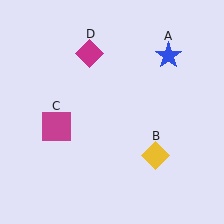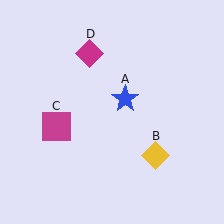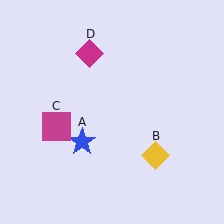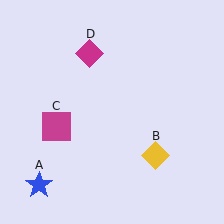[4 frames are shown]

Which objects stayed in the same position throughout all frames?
Yellow diamond (object B) and magenta square (object C) and magenta diamond (object D) remained stationary.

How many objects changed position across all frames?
1 object changed position: blue star (object A).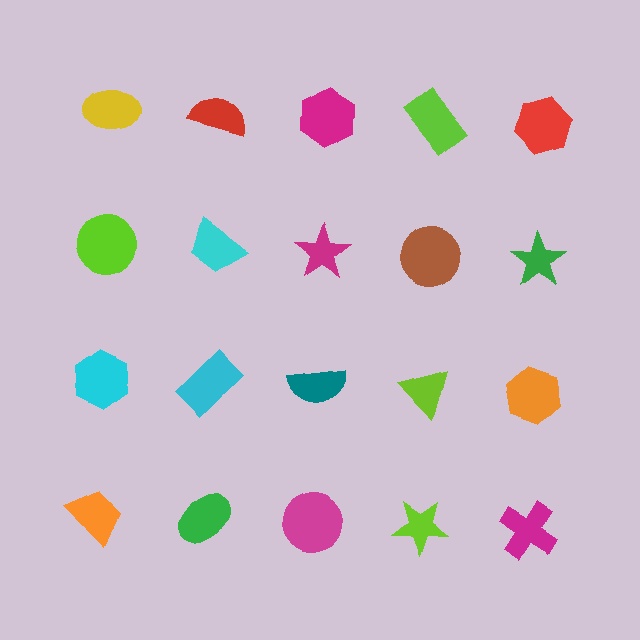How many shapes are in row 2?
5 shapes.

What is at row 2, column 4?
A brown circle.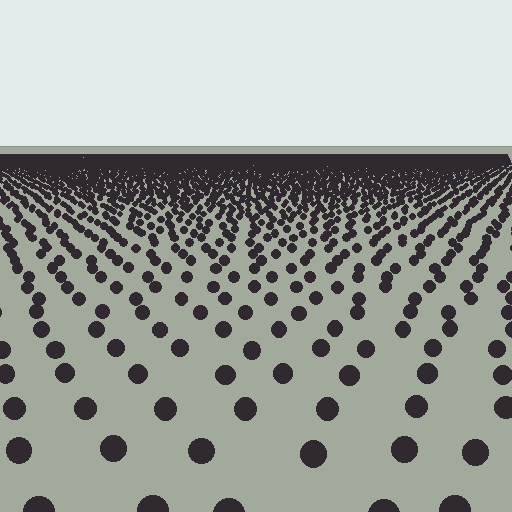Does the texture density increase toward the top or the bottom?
Density increases toward the top.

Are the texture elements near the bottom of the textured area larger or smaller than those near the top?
Larger. Near the bottom, elements are closer to the viewer and appear at a bigger on-screen size.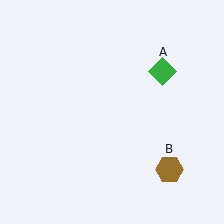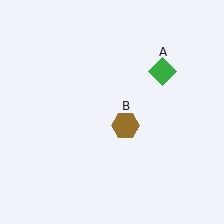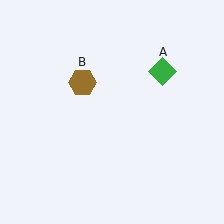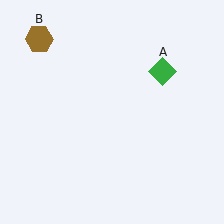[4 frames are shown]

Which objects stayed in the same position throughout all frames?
Green diamond (object A) remained stationary.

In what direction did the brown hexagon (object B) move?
The brown hexagon (object B) moved up and to the left.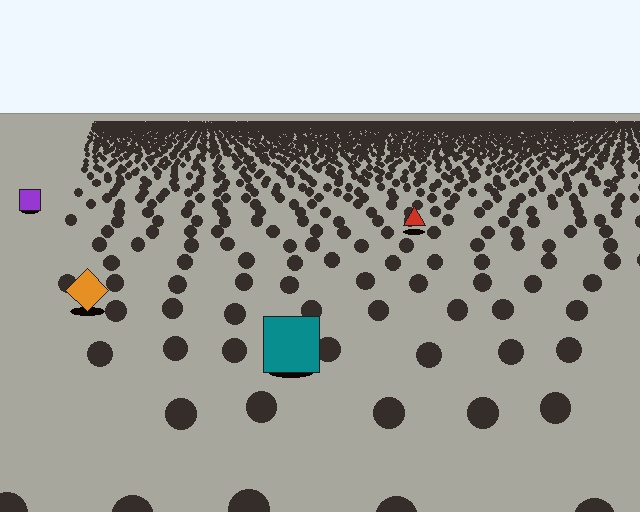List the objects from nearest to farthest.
From nearest to farthest: the teal square, the orange diamond, the red triangle, the purple square.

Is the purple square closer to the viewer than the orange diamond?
No. The orange diamond is closer — you can tell from the texture gradient: the ground texture is coarser near it.